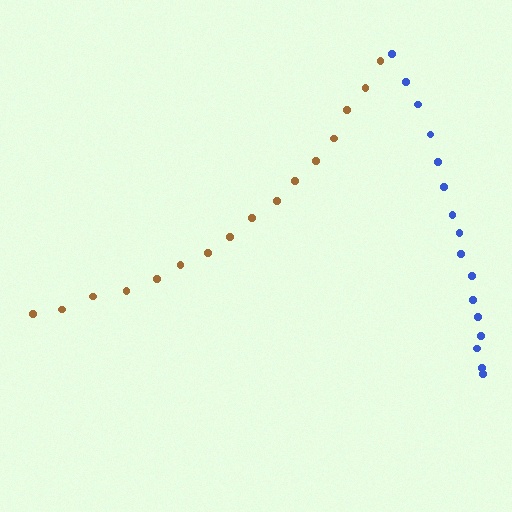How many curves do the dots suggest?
There are 2 distinct paths.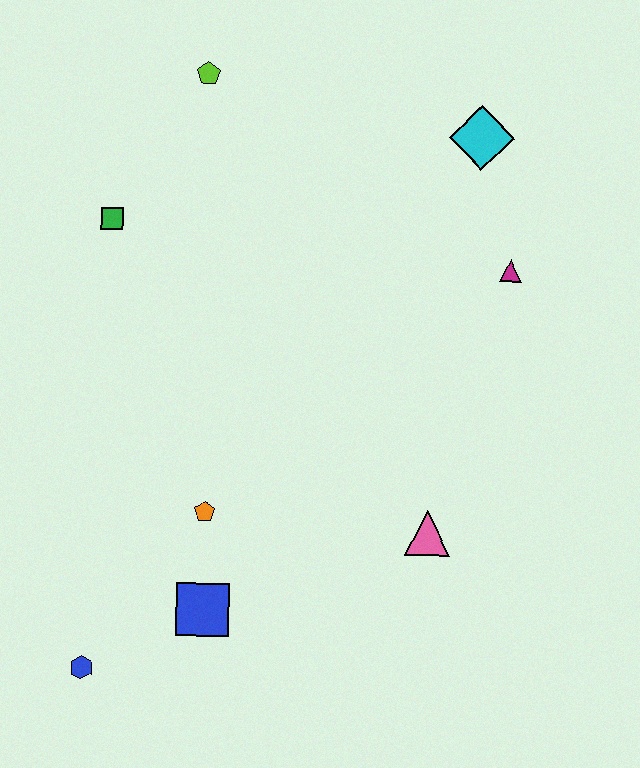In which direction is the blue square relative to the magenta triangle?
The blue square is below the magenta triangle.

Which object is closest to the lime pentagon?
The green square is closest to the lime pentagon.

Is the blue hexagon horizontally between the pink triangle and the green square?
No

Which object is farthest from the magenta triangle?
The blue hexagon is farthest from the magenta triangle.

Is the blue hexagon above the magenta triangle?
No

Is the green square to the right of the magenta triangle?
No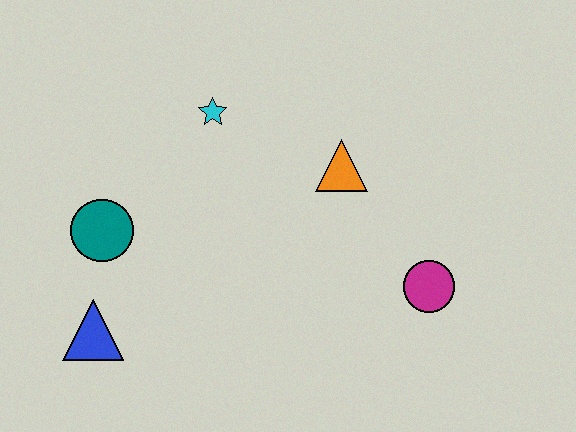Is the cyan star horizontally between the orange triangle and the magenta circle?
No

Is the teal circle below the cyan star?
Yes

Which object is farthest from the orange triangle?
The blue triangle is farthest from the orange triangle.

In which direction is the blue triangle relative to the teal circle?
The blue triangle is below the teal circle.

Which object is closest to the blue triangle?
The teal circle is closest to the blue triangle.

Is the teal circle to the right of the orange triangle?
No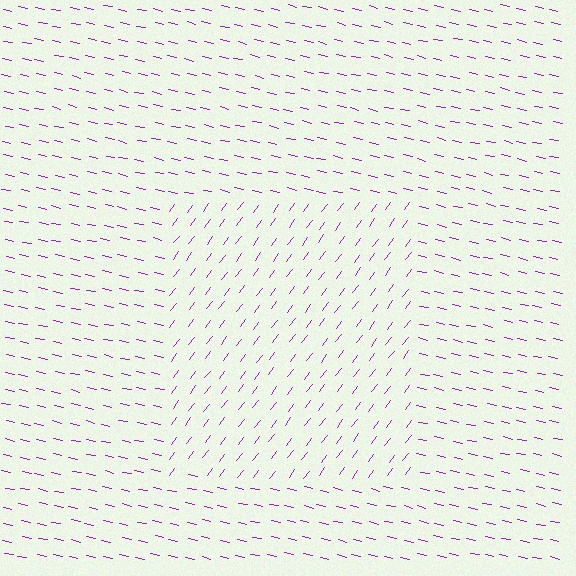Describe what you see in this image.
The image is filled with small purple line segments. A rectangle region in the image has lines oriented differently from the surrounding lines, creating a visible texture boundary.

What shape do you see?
I see a rectangle.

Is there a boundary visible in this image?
Yes, there is a texture boundary formed by a change in line orientation.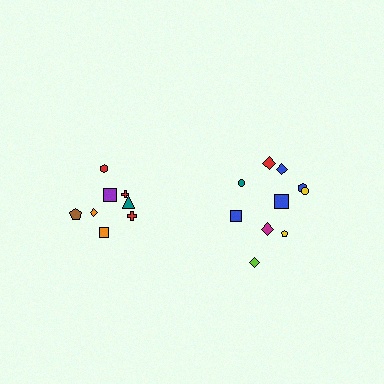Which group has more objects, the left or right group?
The right group.